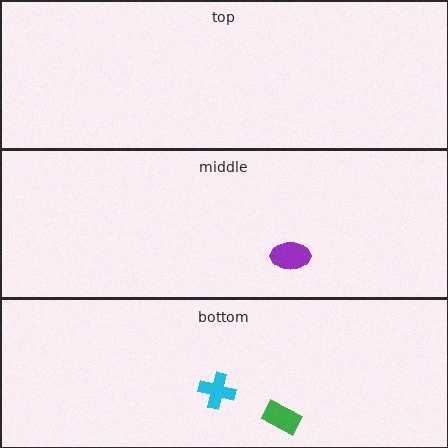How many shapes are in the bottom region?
2.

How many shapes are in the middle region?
1.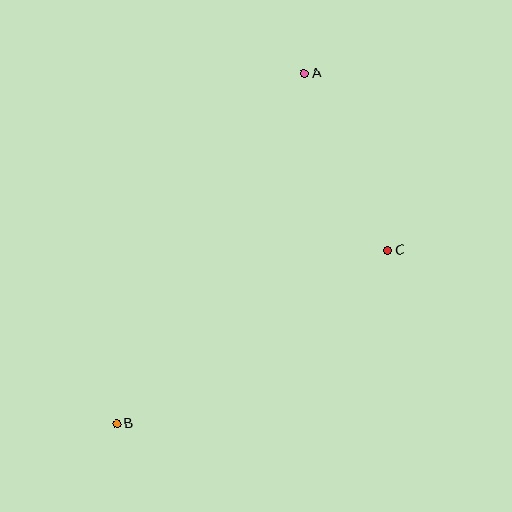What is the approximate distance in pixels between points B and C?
The distance between B and C is approximately 322 pixels.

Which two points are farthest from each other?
Points A and B are farthest from each other.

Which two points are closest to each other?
Points A and C are closest to each other.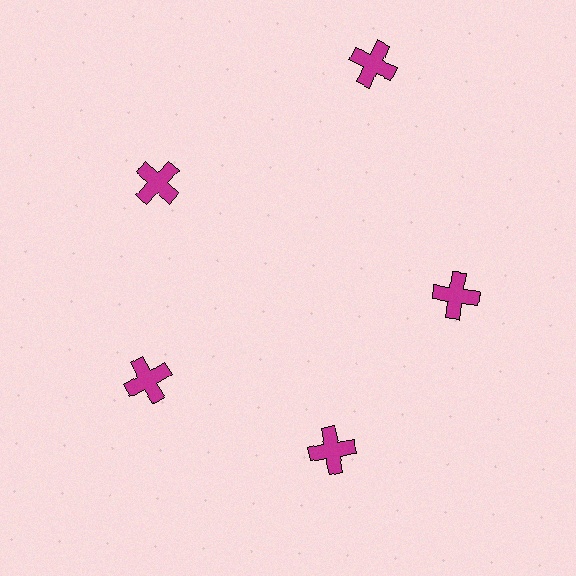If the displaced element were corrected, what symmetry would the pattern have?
It would have 5-fold rotational symmetry — the pattern would map onto itself every 72 degrees.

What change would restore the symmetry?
The symmetry would be restored by moving it inward, back onto the ring so that all 5 crosses sit at equal angles and equal distance from the center.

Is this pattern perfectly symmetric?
No. The 5 magenta crosses are arranged in a ring, but one element near the 1 o'clock position is pushed outward from the center, breaking the 5-fold rotational symmetry.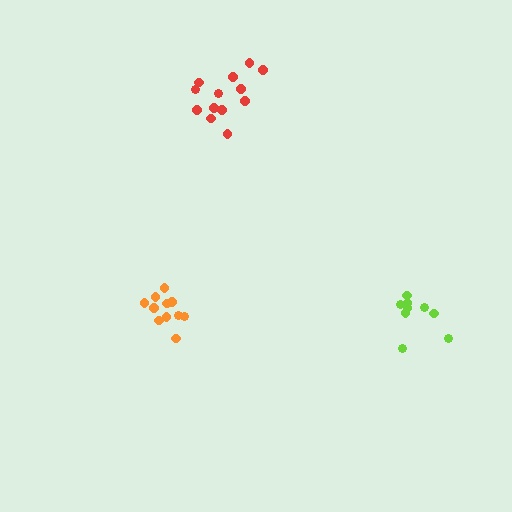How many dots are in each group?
Group 1: 11 dots, Group 2: 9 dots, Group 3: 13 dots (33 total).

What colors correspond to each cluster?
The clusters are colored: orange, lime, red.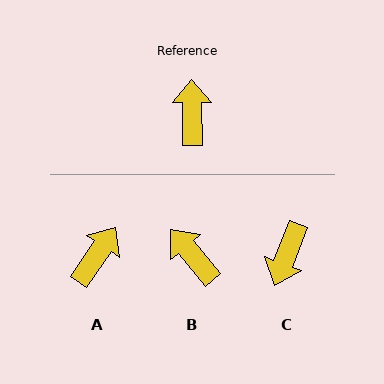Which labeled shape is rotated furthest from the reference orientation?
C, about 159 degrees away.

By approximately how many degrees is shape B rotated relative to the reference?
Approximately 39 degrees counter-clockwise.